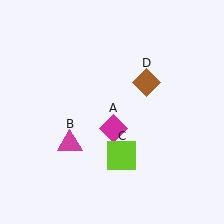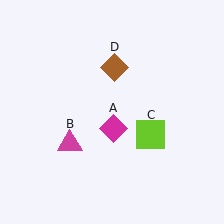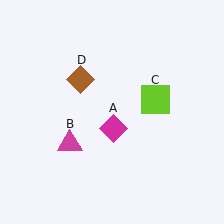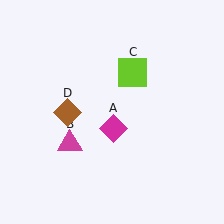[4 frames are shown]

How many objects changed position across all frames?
2 objects changed position: lime square (object C), brown diamond (object D).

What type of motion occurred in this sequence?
The lime square (object C), brown diamond (object D) rotated counterclockwise around the center of the scene.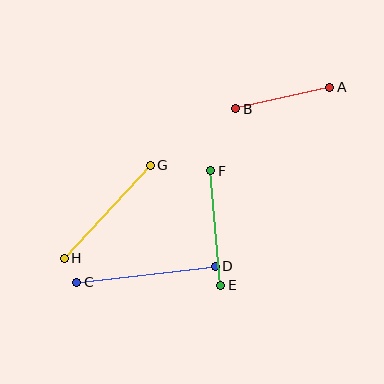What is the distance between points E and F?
The distance is approximately 115 pixels.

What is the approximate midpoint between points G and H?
The midpoint is at approximately (107, 212) pixels.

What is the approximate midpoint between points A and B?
The midpoint is at approximately (283, 98) pixels.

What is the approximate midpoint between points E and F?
The midpoint is at approximately (216, 228) pixels.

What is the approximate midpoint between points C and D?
The midpoint is at approximately (146, 274) pixels.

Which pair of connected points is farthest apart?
Points C and D are farthest apart.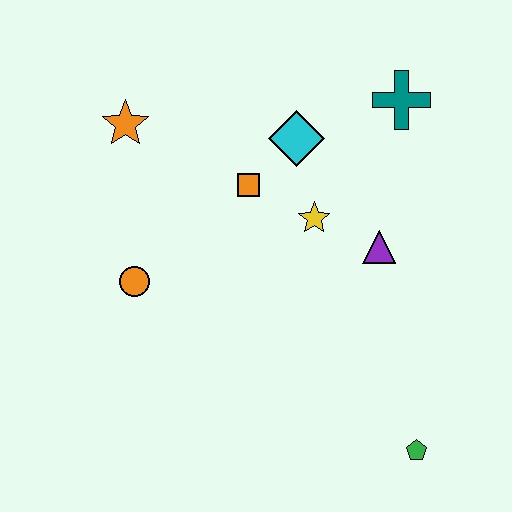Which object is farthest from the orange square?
The green pentagon is farthest from the orange square.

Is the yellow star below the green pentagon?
No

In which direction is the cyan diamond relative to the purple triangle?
The cyan diamond is above the purple triangle.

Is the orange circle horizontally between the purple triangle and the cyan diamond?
No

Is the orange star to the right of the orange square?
No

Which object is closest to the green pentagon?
The purple triangle is closest to the green pentagon.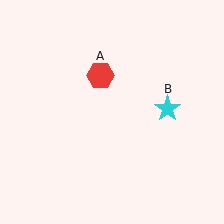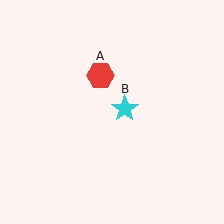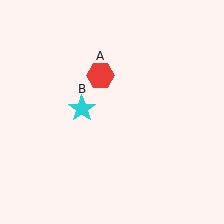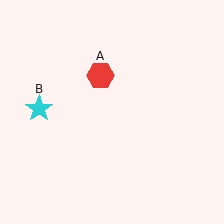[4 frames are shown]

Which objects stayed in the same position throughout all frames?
Red hexagon (object A) remained stationary.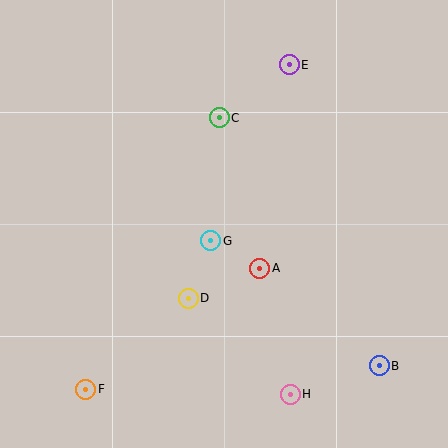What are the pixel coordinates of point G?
Point G is at (211, 241).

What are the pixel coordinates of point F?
Point F is at (86, 389).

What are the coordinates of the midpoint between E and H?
The midpoint between E and H is at (290, 230).